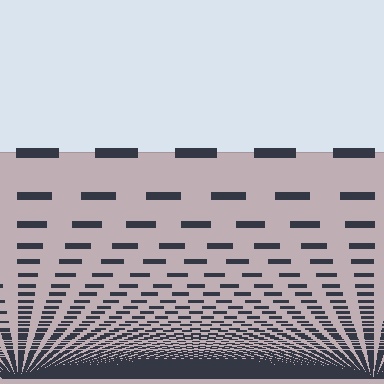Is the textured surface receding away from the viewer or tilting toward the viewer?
The surface appears to tilt toward the viewer. Texture elements get larger and sparser toward the top.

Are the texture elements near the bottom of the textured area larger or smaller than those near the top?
Smaller. The gradient is inverted — elements near the bottom are smaller and denser.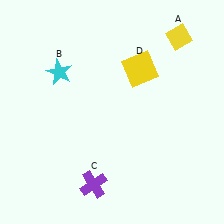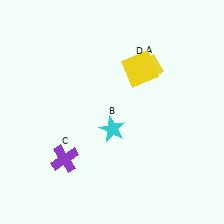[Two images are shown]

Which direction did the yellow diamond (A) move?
The yellow diamond (A) moved down.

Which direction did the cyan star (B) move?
The cyan star (B) moved down.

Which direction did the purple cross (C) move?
The purple cross (C) moved left.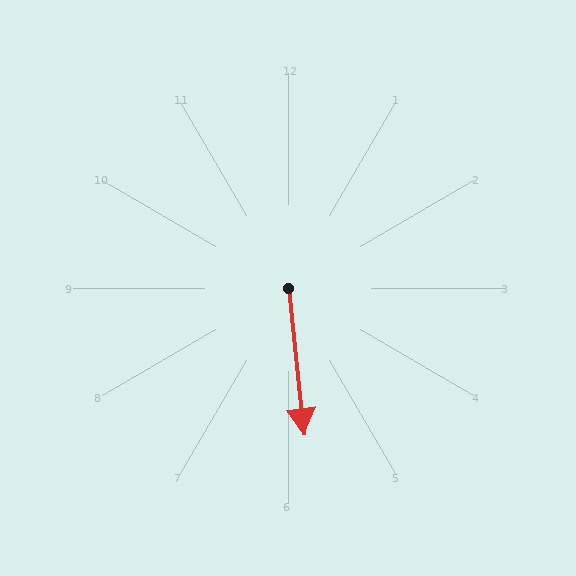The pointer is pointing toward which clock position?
Roughly 6 o'clock.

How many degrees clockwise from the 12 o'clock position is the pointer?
Approximately 174 degrees.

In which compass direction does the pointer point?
South.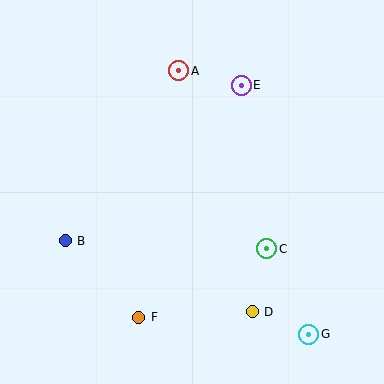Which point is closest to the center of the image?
Point C at (267, 249) is closest to the center.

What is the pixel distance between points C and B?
The distance between C and B is 201 pixels.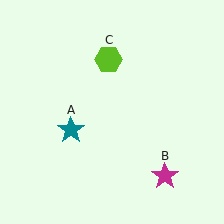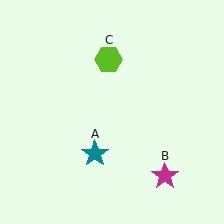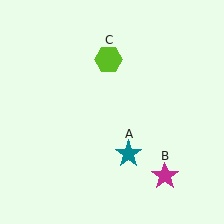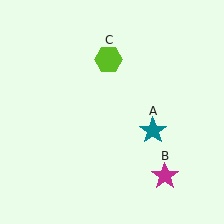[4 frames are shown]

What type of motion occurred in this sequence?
The teal star (object A) rotated counterclockwise around the center of the scene.